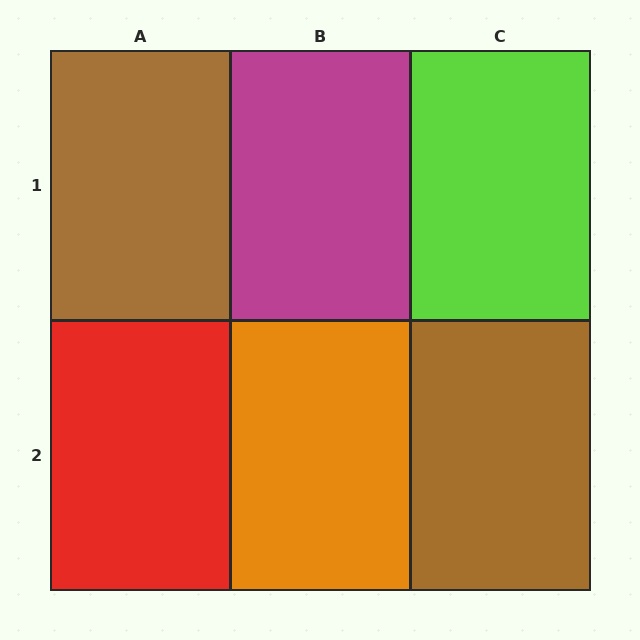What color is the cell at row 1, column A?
Brown.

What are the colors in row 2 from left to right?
Red, orange, brown.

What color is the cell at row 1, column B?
Magenta.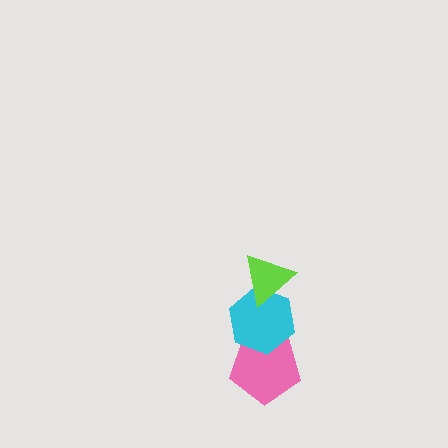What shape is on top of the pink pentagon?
The cyan hexagon is on top of the pink pentagon.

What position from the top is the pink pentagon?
The pink pentagon is 3rd from the top.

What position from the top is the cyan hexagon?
The cyan hexagon is 2nd from the top.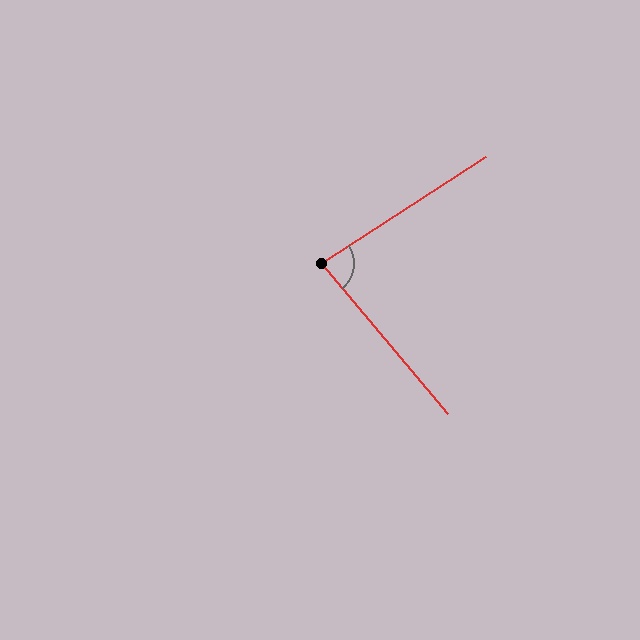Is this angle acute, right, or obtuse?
It is acute.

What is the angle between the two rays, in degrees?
Approximately 83 degrees.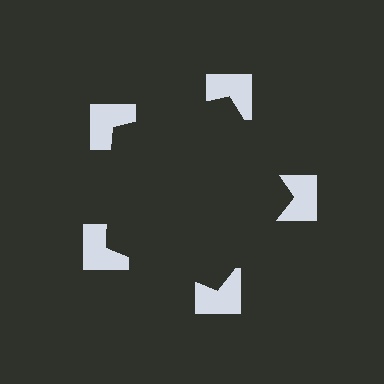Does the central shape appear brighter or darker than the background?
It typically appears slightly darker than the background, even though no actual brightness change is drawn.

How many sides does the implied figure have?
5 sides.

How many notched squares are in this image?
There are 5 — one at each vertex of the illusory pentagon.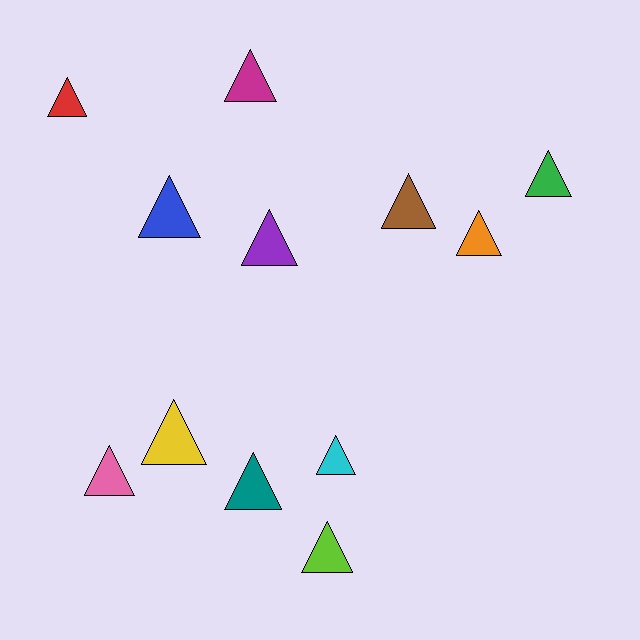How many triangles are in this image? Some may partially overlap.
There are 12 triangles.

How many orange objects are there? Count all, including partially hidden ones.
There is 1 orange object.